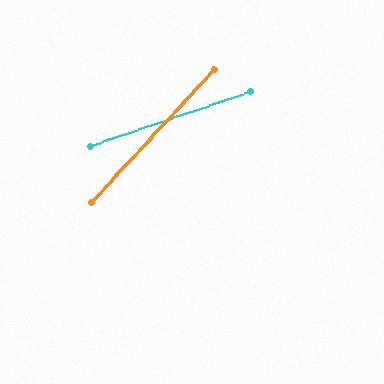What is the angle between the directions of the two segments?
Approximately 29 degrees.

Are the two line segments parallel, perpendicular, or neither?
Neither parallel nor perpendicular — they differ by about 29°.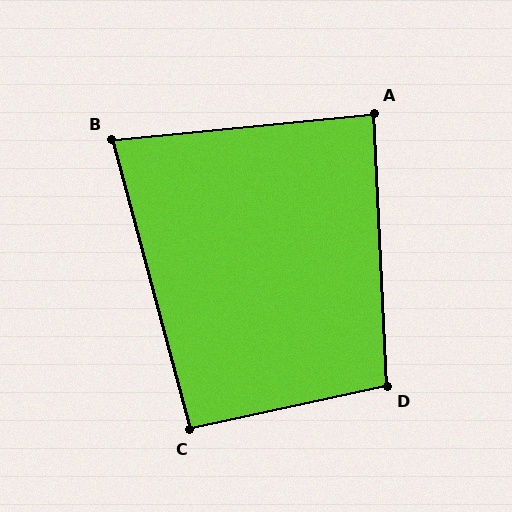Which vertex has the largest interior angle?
D, at approximately 99 degrees.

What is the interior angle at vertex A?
Approximately 87 degrees (approximately right).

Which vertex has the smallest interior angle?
B, at approximately 81 degrees.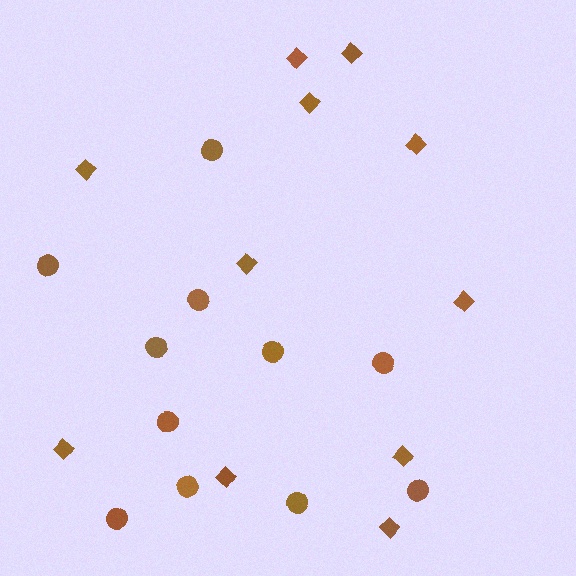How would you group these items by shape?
There are 2 groups: one group of diamonds (11) and one group of circles (11).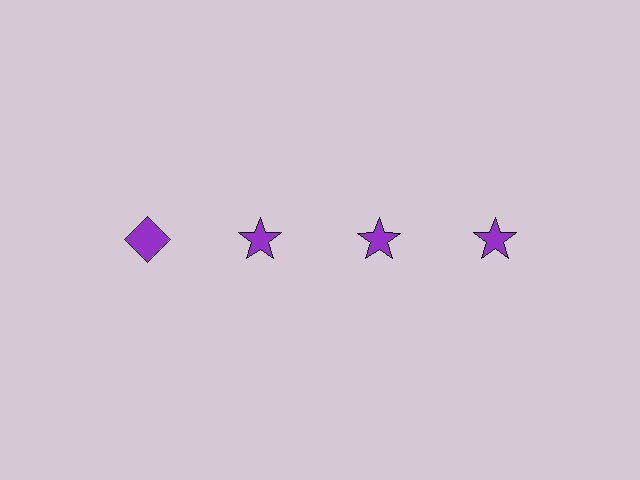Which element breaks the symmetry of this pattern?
The purple diamond in the top row, leftmost column breaks the symmetry. All other shapes are purple stars.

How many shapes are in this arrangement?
There are 4 shapes arranged in a grid pattern.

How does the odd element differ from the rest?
It has a different shape: diamond instead of star.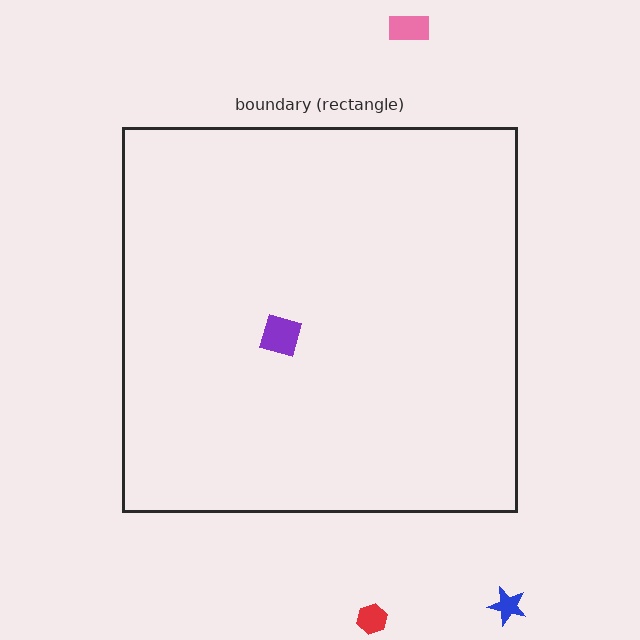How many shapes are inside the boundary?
1 inside, 3 outside.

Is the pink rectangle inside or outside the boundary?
Outside.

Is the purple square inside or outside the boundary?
Inside.